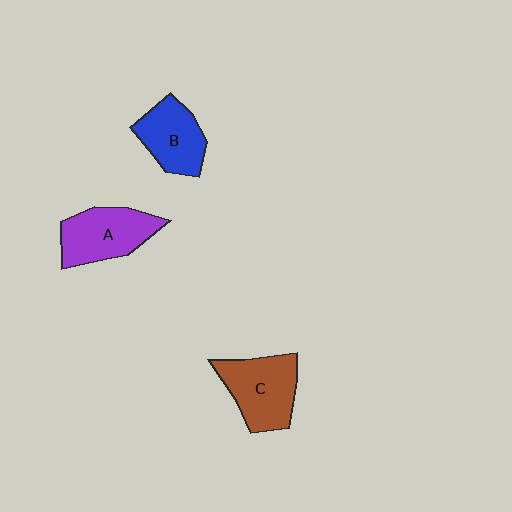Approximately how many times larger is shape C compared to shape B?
Approximately 1.2 times.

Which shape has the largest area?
Shape C (brown).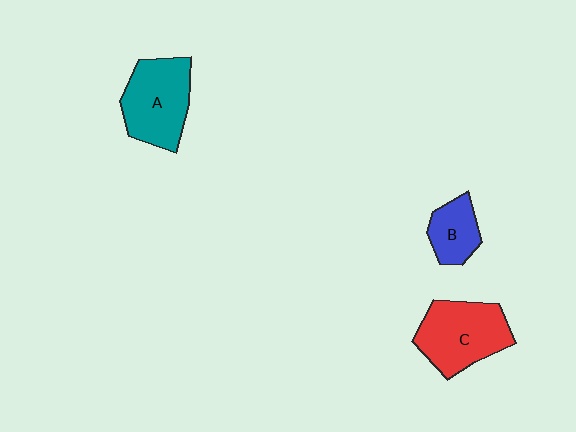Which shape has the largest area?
Shape C (red).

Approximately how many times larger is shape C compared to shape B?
Approximately 1.9 times.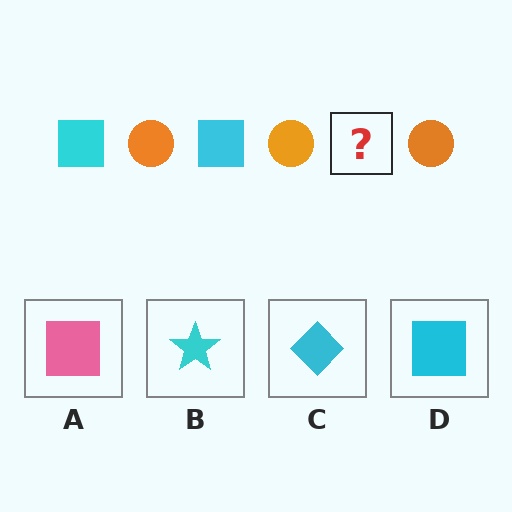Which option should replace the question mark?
Option D.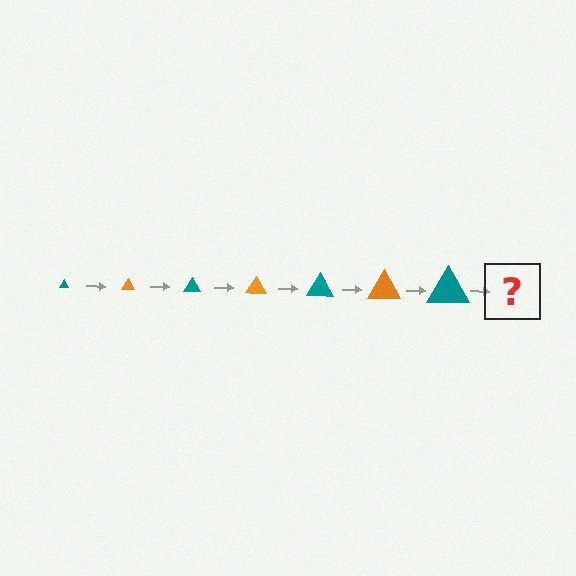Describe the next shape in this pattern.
It should be an orange triangle, larger than the previous one.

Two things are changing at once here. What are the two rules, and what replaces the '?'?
The two rules are that the triangle grows larger each step and the color cycles through teal and orange. The '?' should be an orange triangle, larger than the previous one.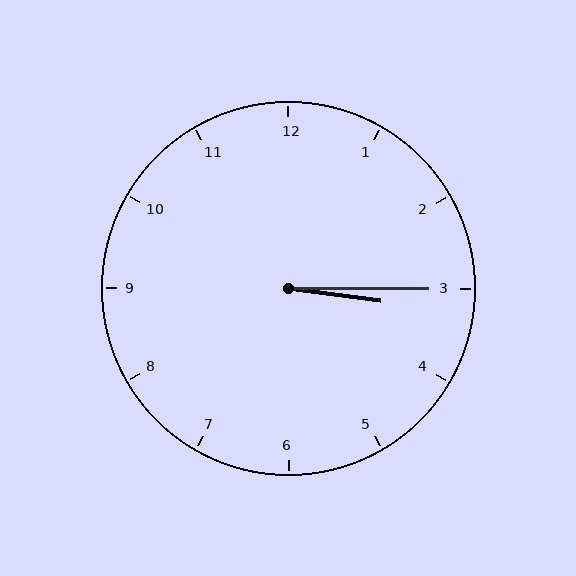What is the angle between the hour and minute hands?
Approximately 8 degrees.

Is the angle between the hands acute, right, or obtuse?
It is acute.